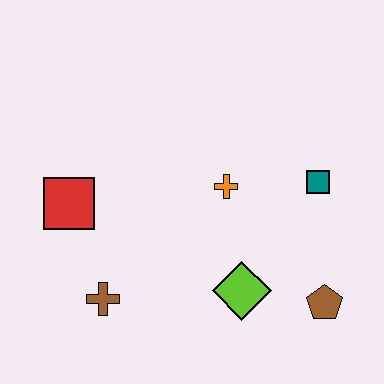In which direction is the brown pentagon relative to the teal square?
The brown pentagon is below the teal square.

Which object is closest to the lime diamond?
The brown pentagon is closest to the lime diamond.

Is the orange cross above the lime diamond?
Yes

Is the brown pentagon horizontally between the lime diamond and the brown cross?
No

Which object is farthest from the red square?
The brown pentagon is farthest from the red square.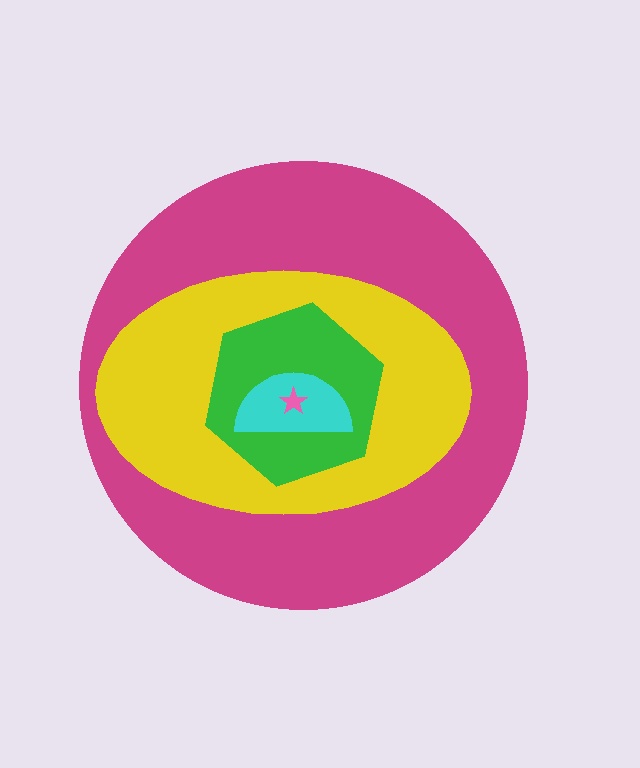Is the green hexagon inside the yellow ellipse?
Yes.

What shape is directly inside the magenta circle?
The yellow ellipse.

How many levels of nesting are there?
5.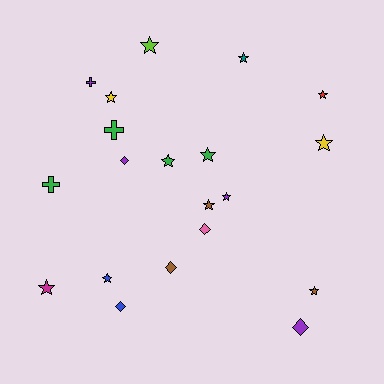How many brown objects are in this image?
There are 3 brown objects.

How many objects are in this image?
There are 20 objects.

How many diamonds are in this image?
There are 5 diamonds.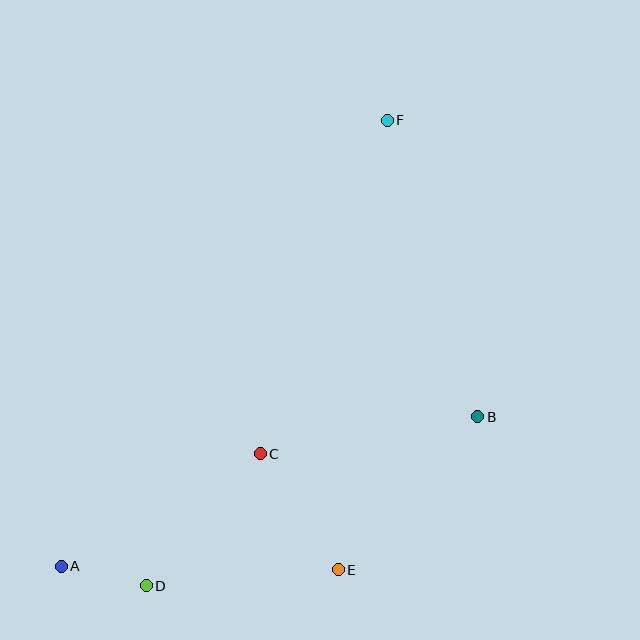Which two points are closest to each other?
Points A and D are closest to each other.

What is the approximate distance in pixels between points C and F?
The distance between C and F is approximately 357 pixels.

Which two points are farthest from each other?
Points A and F are farthest from each other.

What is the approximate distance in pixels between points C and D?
The distance between C and D is approximately 175 pixels.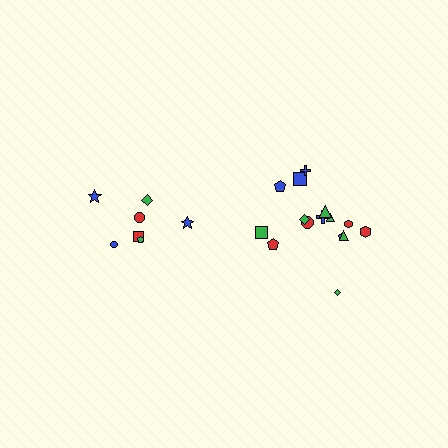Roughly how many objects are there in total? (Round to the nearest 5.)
Roughly 20 objects in total.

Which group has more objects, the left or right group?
The right group.